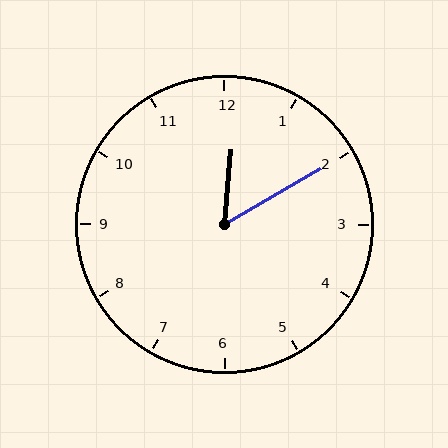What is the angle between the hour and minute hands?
Approximately 55 degrees.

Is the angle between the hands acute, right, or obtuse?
It is acute.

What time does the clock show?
12:10.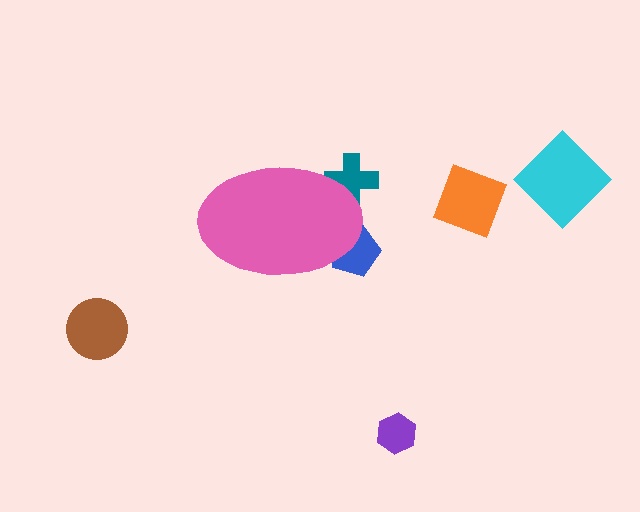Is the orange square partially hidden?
No, the orange square is fully visible.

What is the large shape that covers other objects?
A pink ellipse.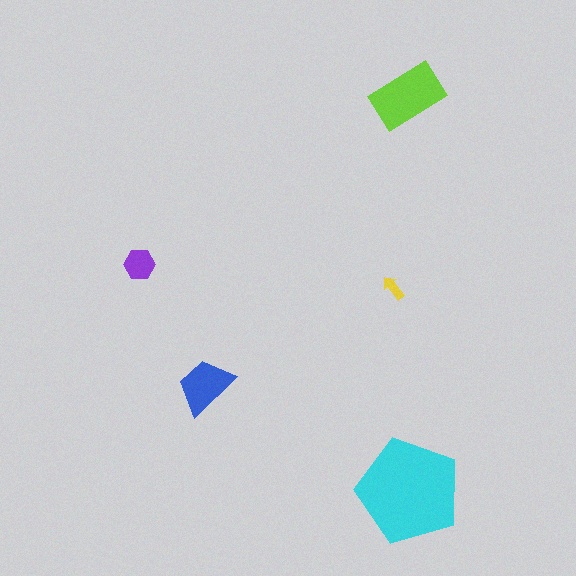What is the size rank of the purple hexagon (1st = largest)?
4th.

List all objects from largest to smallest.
The cyan pentagon, the lime rectangle, the blue trapezoid, the purple hexagon, the yellow arrow.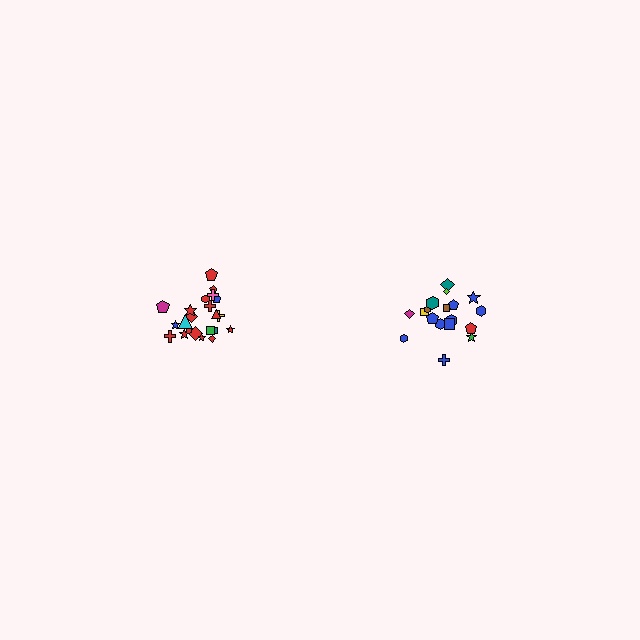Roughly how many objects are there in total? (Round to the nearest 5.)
Roughly 40 objects in total.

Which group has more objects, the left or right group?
The left group.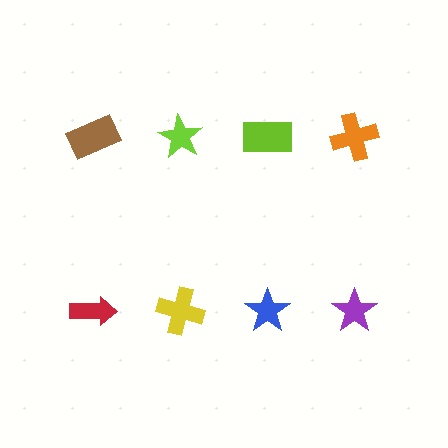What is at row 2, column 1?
A red arrow.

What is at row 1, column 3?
A lime rectangle.